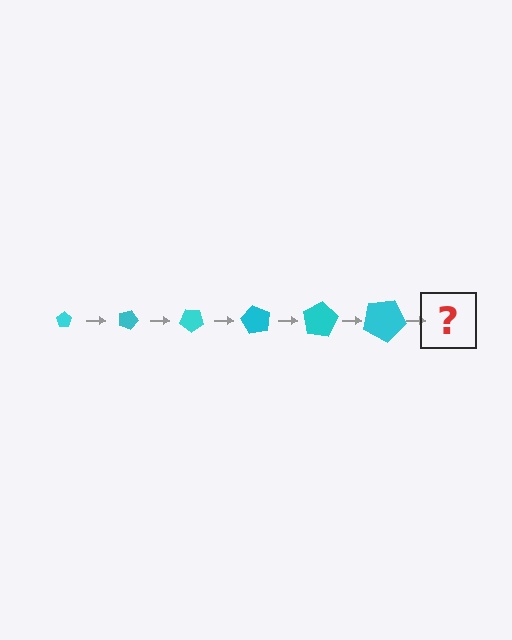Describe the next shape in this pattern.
It should be a pentagon, larger than the previous one and rotated 120 degrees from the start.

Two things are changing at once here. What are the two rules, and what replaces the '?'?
The two rules are that the pentagon grows larger each step and it rotates 20 degrees each step. The '?' should be a pentagon, larger than the previous one and rotated 120 degrees from the start.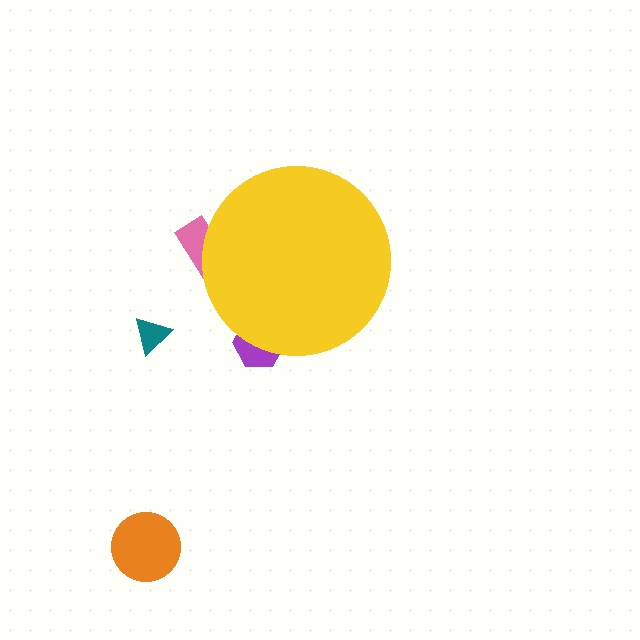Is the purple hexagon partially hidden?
Yes, the purple hexagon is partially hidden behind the yellow circle.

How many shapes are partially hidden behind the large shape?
2 shapes are partially hidden.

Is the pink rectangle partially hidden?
Yes, the pink rectangle is partially hidden behind the yellow circle.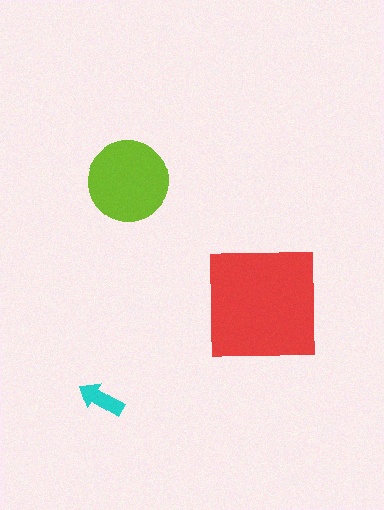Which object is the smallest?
The cyan arrow.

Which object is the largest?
The red square.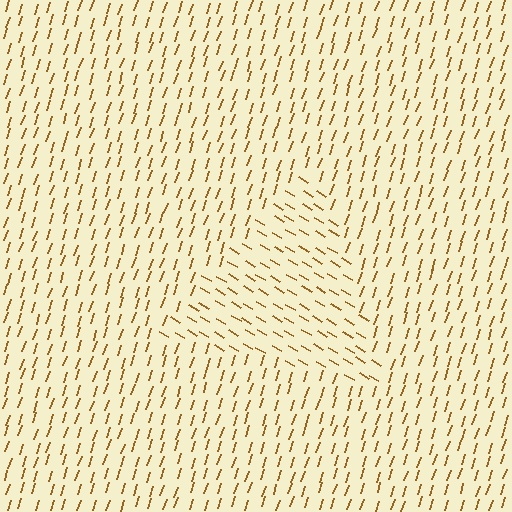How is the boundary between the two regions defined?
The boundary is defined purely by a change in line orientation (approximately 78 degrees difference). All lines are the same color and thickness.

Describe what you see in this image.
The image is filled with small brown line segments. A triangle region in the image has lines oriented differently from the surrounding lines, creating a visible texture boundary.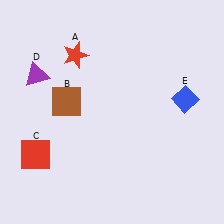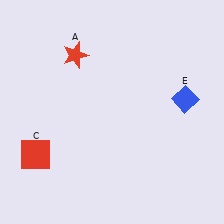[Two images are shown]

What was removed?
The purple triangle (D), the brown square (B) were removed in Image 2.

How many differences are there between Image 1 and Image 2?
There are 2 differences between the two images.